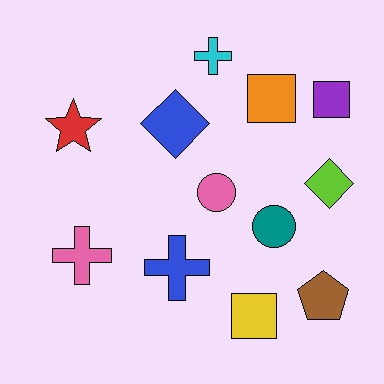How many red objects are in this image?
There is 1 red object.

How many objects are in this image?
There are 12 objects.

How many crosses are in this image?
There are 3 crosses.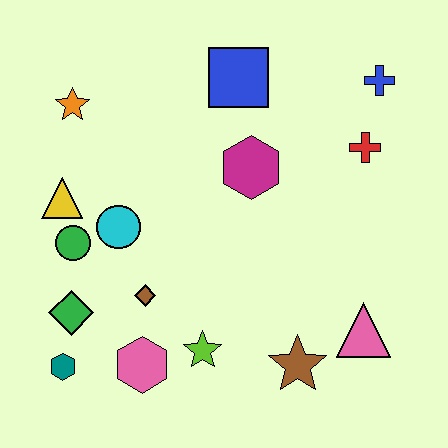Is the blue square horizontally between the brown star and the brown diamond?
Yes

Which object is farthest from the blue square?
The teal hexagon is farthest from the blue square.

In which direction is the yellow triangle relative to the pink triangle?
The yellow triangle is to the left of the pink triangle.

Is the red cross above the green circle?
Yes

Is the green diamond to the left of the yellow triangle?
No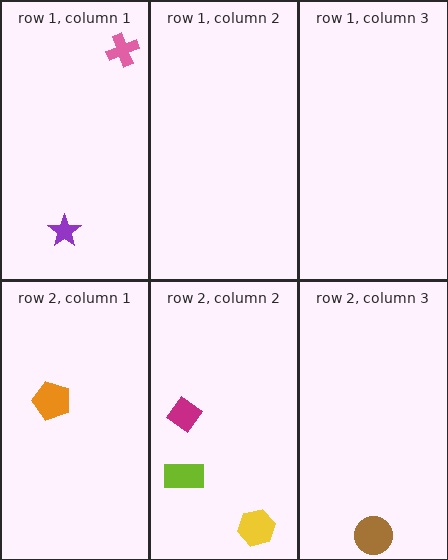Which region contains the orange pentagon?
The row 2, column 1 region.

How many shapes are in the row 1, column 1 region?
2.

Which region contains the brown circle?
The row 2, column 3 region.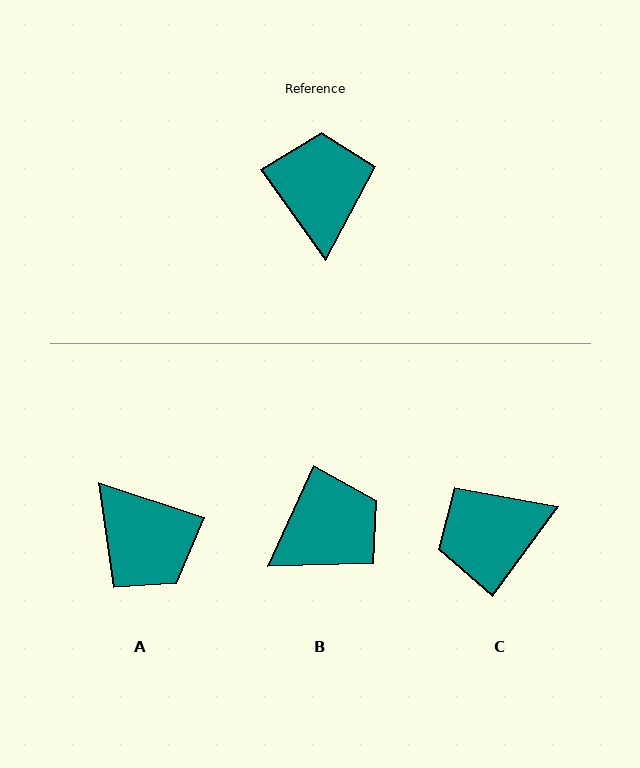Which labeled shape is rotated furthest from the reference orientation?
A, about 144 degrees away.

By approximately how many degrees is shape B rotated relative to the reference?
Approximately 60 degrees clockwise.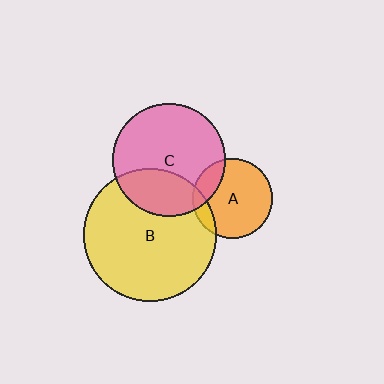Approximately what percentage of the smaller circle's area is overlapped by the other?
Approximately 30%.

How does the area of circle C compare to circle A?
Approximately 2.0 times.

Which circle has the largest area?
Circle B (yellow).